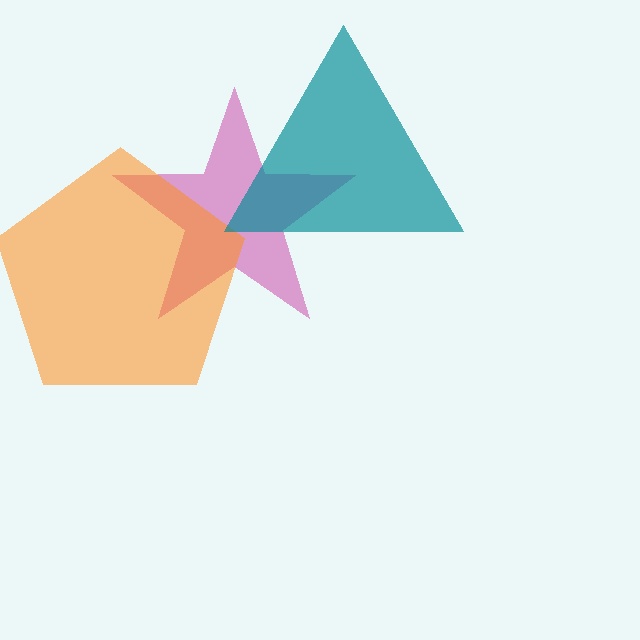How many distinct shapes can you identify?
There are 3 distinct shapes: a magenta star, an orange pentagon, a teal triangle.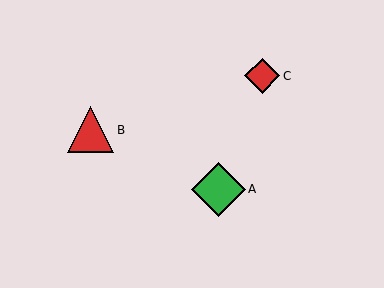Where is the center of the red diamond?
The center of the red diamond is at (262, 76).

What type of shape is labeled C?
Shape C is a red diamond.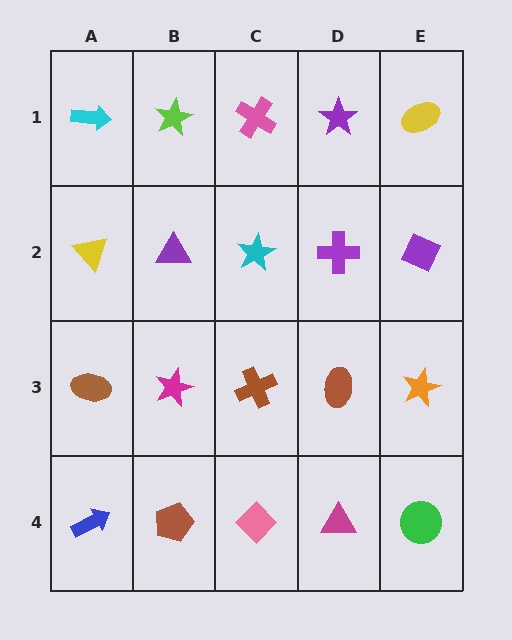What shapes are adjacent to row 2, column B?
A lime star (row 1, column B), a magenta star (row 3, column B), a yellow triangle (row 2, column A), a cyan star (row 2, column C).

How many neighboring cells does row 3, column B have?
4.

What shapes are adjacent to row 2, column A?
A cyan arrow (row 1, column A), a brown ellipse (row 3, column A), a purple triangle (row 2, column B).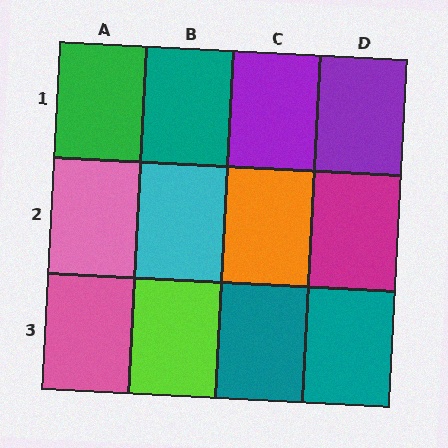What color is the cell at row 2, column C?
Orange.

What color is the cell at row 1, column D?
Purple.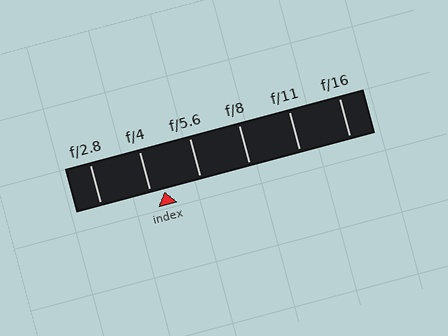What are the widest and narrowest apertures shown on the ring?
The widest aperture shown is f/2.8 and the narrowest is f/16.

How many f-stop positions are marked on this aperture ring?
There are 6 f-stop positions marked.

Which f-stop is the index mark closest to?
The index mark is closest to f/4.